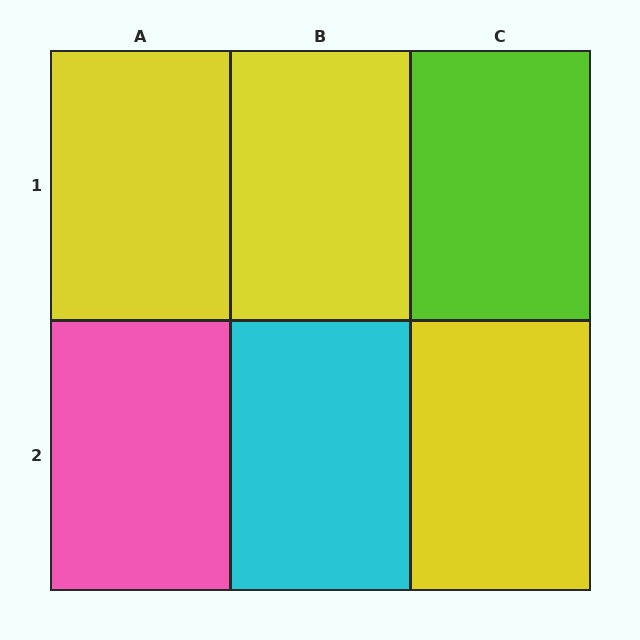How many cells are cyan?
1 cell is cyan.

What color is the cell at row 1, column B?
Yellow.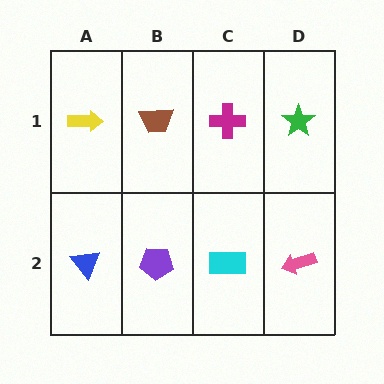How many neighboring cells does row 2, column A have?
2.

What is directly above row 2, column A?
A yellow arrow.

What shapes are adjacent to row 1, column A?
A blue triangle (row 2, column A), a brown trapezoid (row 1, column B).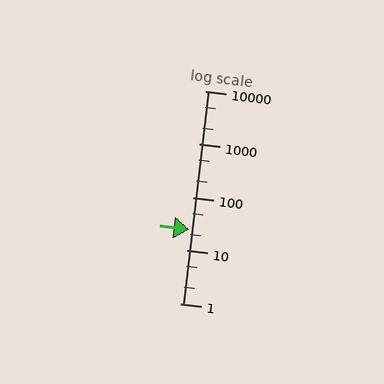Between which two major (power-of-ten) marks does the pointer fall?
The pointer is between 10 and 100.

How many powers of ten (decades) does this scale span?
The scale spans 4 decades, from 1 to 10000.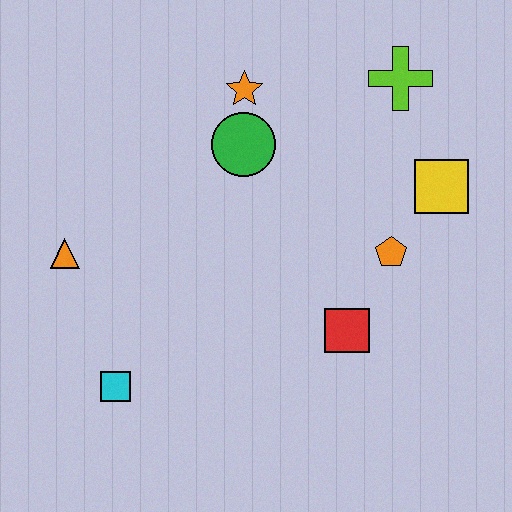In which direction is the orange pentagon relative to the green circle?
The orange pentagon is to the right of the green circle.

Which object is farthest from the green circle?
The cyan square is farthest from the green circle.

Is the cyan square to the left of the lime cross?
Yes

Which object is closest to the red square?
The orange pentagon is closest to the red square.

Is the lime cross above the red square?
Yes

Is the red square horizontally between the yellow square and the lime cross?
No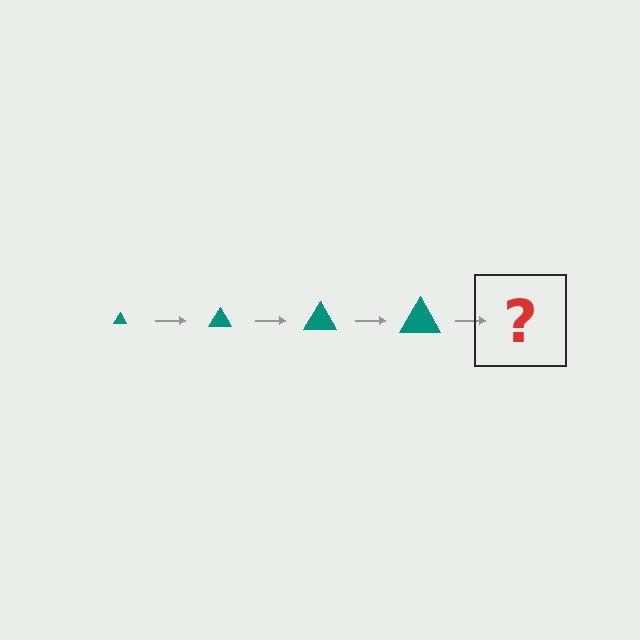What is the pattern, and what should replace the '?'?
The pattern is that the triangle gets progressively larger each step. The '?' should be a teal triangle, larger than the previous one.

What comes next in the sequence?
The next element should be a teal triangle, larger than the previous one.